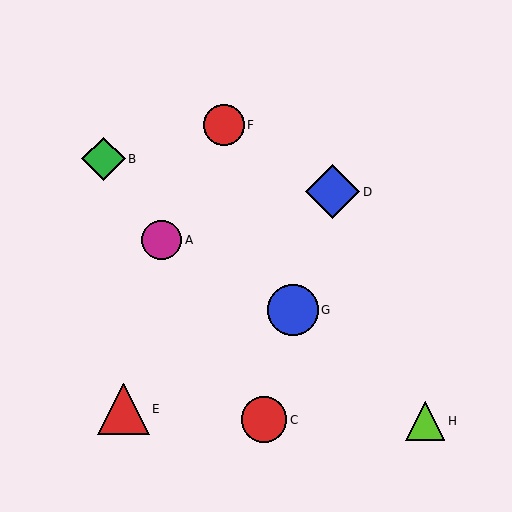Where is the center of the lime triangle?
The center of the lime triangle is at (425, 421).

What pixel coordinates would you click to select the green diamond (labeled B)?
Click at (104, 159) to select the green diamond B.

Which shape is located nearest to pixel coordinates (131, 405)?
The red triangle (labeled E) at (124, 409) is nearest to that location.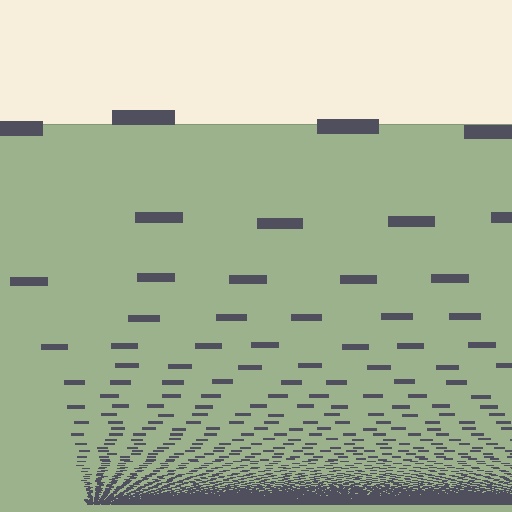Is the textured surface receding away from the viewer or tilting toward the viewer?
The surface appears to tilt toward the viewer. Texture elements get larger and sparser toward the top.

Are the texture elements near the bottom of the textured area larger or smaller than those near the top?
Smaller. The gradient is inverted — elements near the bottom are smaller and denser.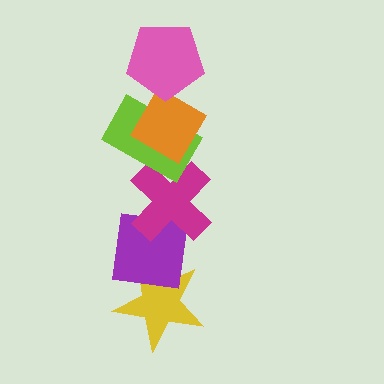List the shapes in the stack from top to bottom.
From top to bottom: the pink pentagon, the orange diamond, the lime rectangle, the magenta cross, the purple square, the yellow star.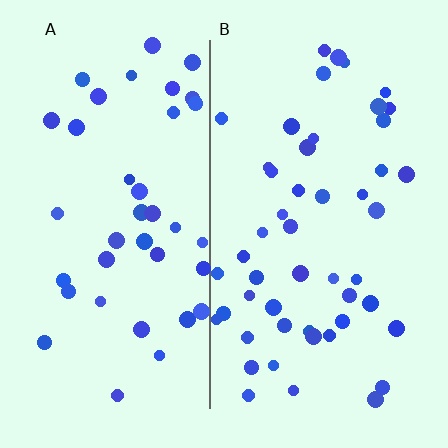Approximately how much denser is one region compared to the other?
Approximately 1.3× — region B over region A.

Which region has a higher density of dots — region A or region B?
B (the right).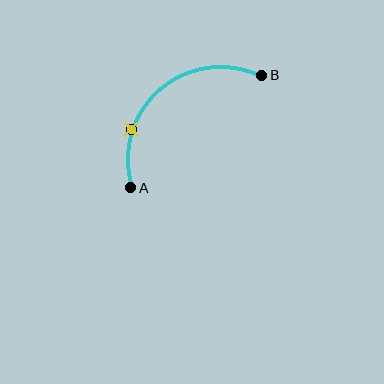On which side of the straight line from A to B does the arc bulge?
The arc bulges above and to the left of the straight line connecting A and B.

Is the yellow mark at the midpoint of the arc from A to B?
No. The yellow mark lies on the arc but is closer to endpoint A. The arc midpoint would be at the point on the curve equidistant along the arc from both A and B.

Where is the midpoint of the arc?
The arc midpoint is the point on the curve farthest from the straight line joining A and B. It sits above and to the left of that line.